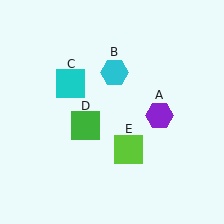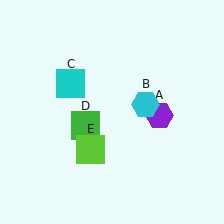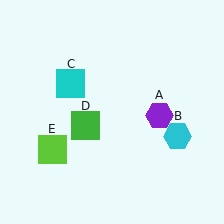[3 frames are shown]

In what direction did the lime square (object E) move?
The lime square (object E) moved left.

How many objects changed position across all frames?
2 objects changed position: cyan hexagon (object B), lime square (object E).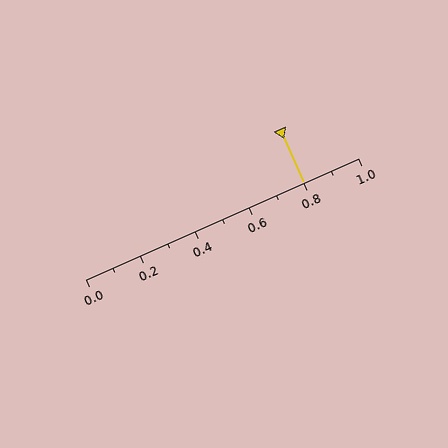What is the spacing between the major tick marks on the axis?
The major ticks are spaced 0.2 apart.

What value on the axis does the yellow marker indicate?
The marker indicates approximately 0.8.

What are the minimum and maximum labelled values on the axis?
The axis runs from 0.0 to 1.0.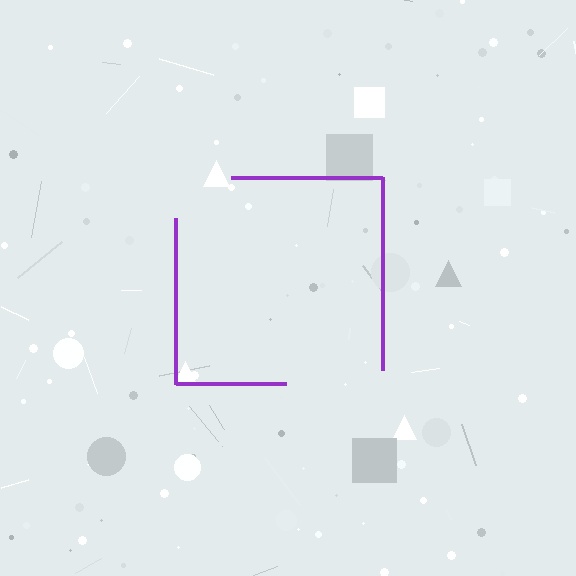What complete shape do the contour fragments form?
The contour fragments form a square.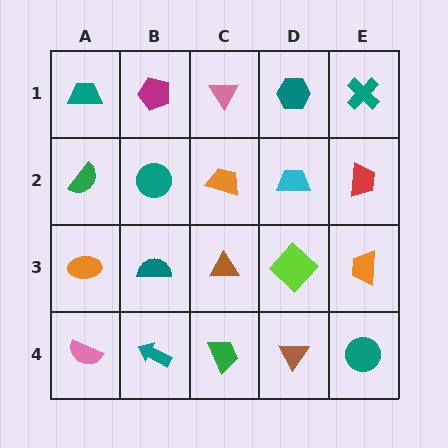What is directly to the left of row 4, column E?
A brown triangle.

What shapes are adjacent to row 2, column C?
A pink triangle (row 1, column C), a brown triangle (row 3, column C), a teal circle (row 2, column B), a cyan trapezoid (row 2, column D).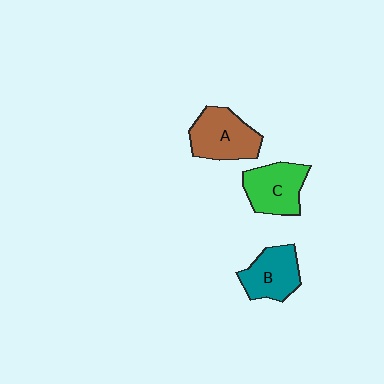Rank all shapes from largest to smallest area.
From largest to smallest: A (brown), C (green), B (teal).